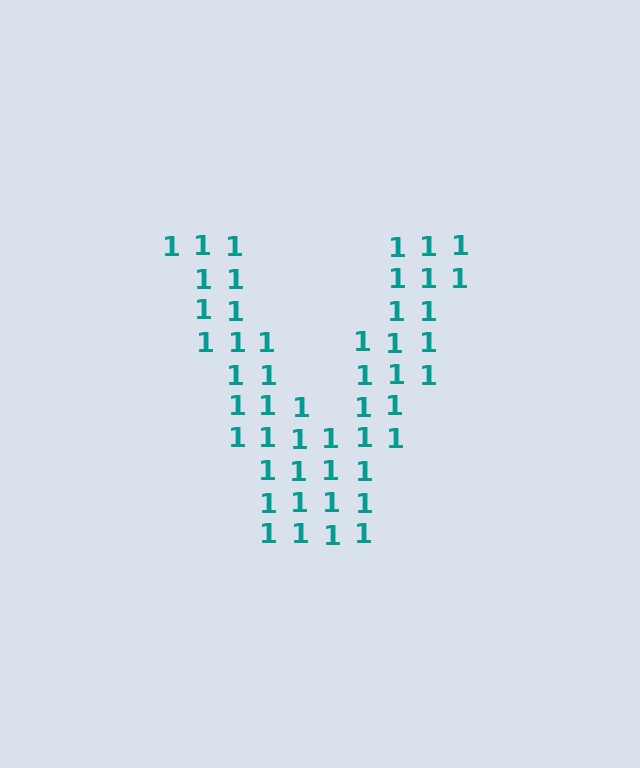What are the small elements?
The small elements are digit 1's.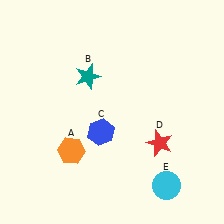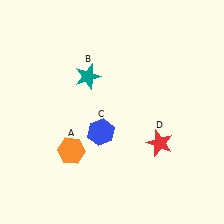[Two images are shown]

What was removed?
The cyan circle (E) was removed in Image 2.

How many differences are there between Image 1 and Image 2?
There is 1 difference between the two images.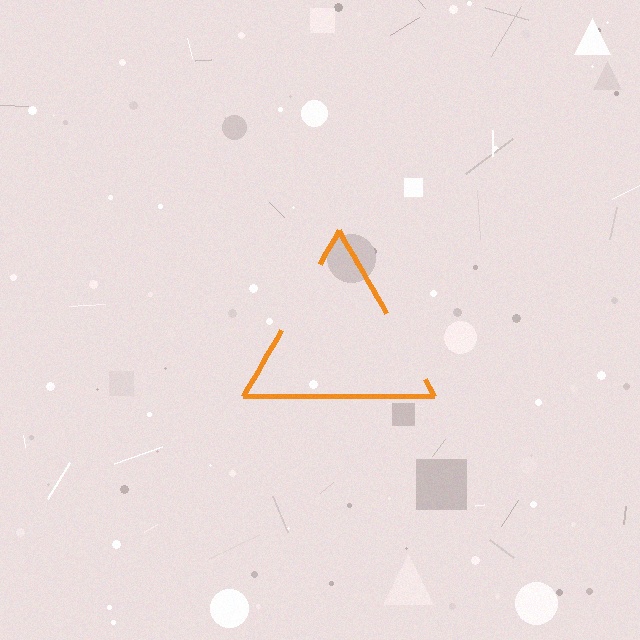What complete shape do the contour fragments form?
The contour fragments form a triangle.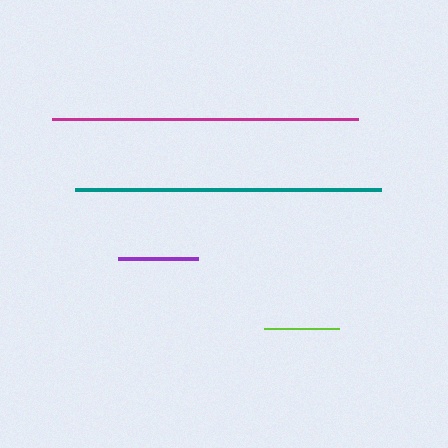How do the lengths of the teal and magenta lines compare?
The teal and magenta lines are approximately the same length.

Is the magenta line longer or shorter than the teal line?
The teal line is longer than the magenta line.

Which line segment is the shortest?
The lime line is the shortest at approximately 75 pixels.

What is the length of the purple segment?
The purple segment is approximately 80 pixels long.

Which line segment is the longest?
The teal line is the longest at approximately 306 pixels.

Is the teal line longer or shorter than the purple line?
The teal line is longer than the purple line.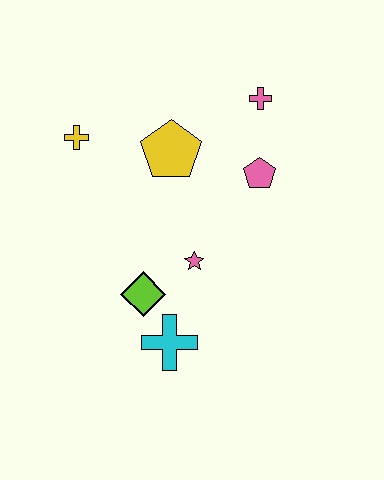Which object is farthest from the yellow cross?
The cyan cross is farthest from the yellow cross.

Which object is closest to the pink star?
The lime diamond is closest to the pink star.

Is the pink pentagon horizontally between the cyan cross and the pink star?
No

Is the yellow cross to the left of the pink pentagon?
Yes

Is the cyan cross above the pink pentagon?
No